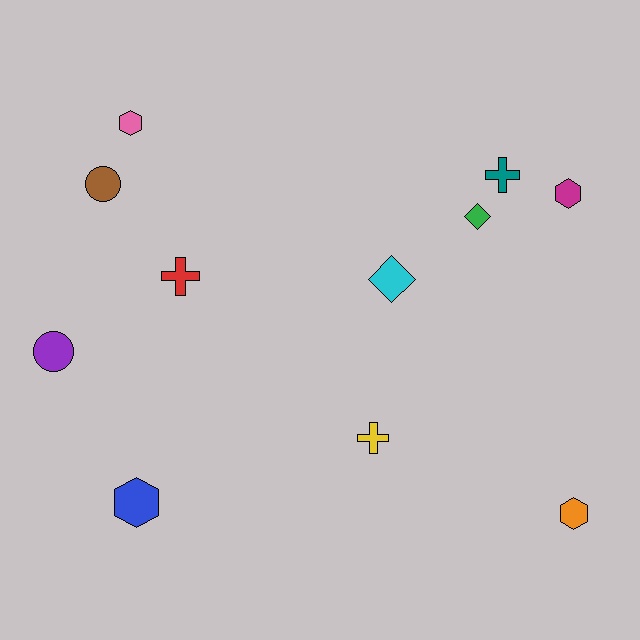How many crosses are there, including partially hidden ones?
There are 3 crosses.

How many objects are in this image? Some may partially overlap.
There are 11 objects.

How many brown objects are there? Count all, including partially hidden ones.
There is 1 brown object.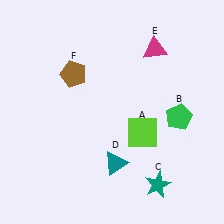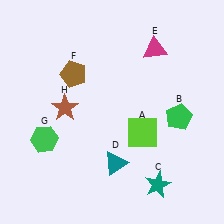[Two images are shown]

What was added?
A green hexagon (G), a brown star (H) were added in Image 2.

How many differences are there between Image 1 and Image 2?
There are 2 differences between the two images.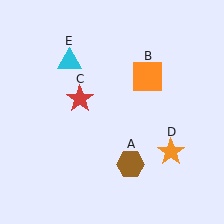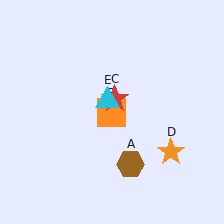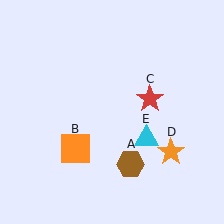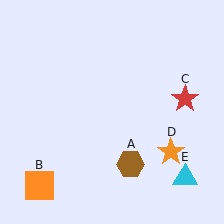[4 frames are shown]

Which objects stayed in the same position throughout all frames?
Brown hexagon (object A) and orange star (object D) remained stationary.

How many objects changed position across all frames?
3 objects changed position: orange square (object B), red star (object C), cyan triangle (object E).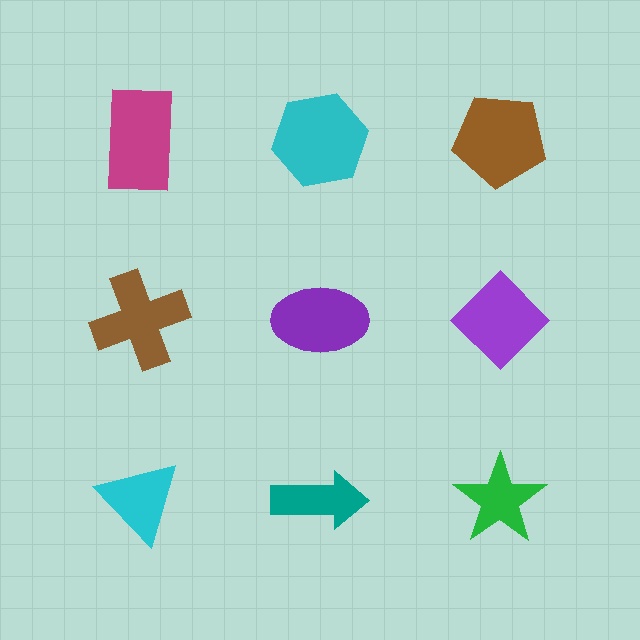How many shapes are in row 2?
3 shapes.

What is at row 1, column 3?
A brown pentagon.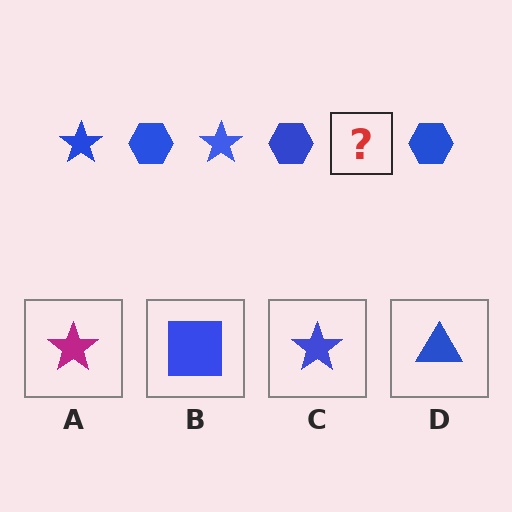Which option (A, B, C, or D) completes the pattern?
C.